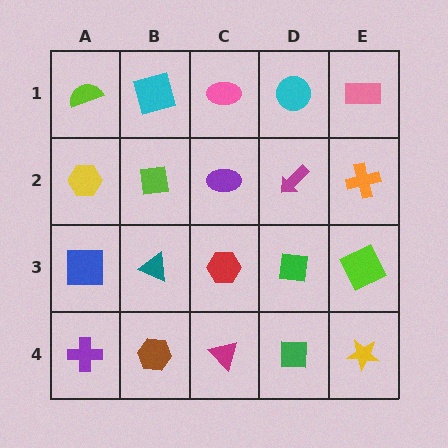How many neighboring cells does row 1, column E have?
2.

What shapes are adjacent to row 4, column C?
A red hexagon (row 3, column C), a brown hexagon (row 4, column B), a green square (row 4, column D).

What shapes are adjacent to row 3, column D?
A magenta arrow (row 2, column D), a green square (row 4, column D), a red hexagon (row 3, column C), a lime square (row 3, column E).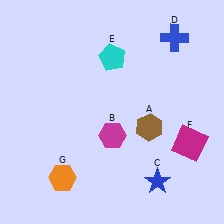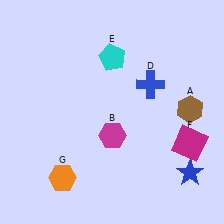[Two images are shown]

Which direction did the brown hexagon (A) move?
The brown hexagon (A) moved right.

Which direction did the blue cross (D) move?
The blue cross (D) moved down.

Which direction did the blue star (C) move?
The blue star (C) moved right.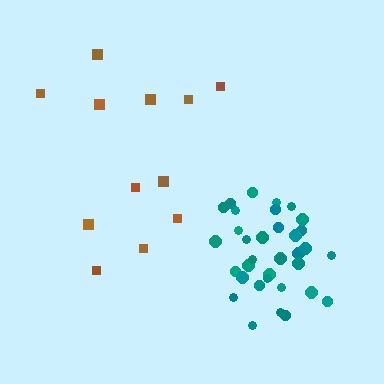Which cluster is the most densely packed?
Teal.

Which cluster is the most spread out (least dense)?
Brown.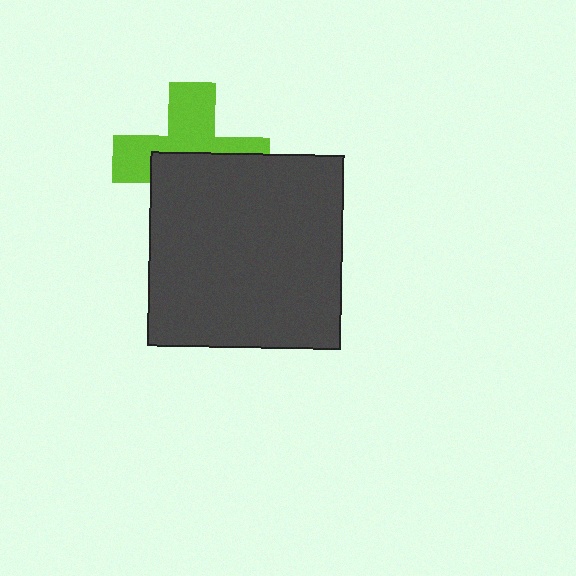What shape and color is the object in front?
The object in front is a dark gray square.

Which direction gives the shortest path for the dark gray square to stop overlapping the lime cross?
Moving down gives the shortest separation.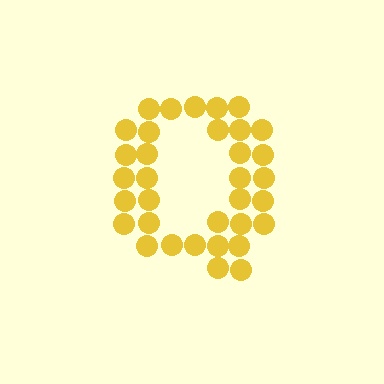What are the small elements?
The small elements are circles.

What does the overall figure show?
The overall figure shows the letter Q.